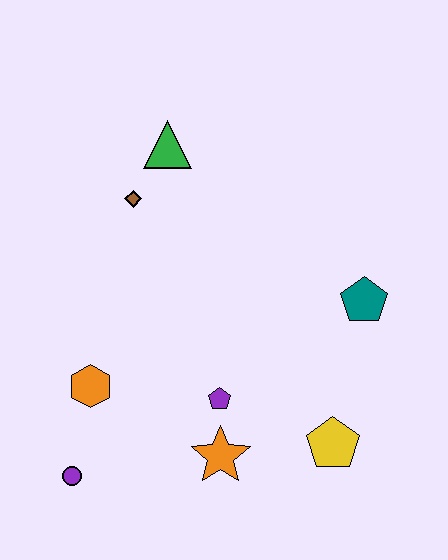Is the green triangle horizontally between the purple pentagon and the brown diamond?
Yes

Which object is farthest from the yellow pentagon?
The green triangle is farthest from the yellow pentagon.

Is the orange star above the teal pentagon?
No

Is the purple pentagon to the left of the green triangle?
No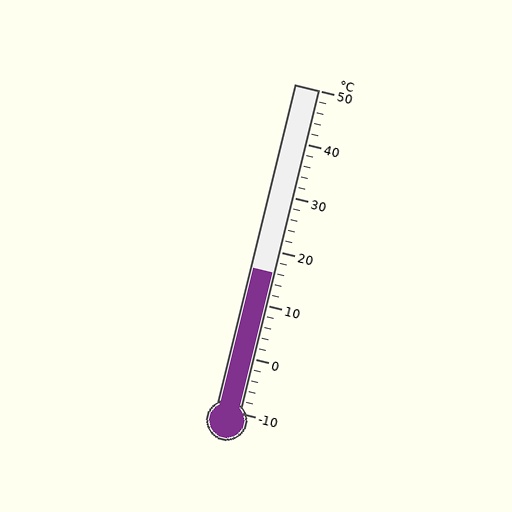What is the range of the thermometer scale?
The thermometer scale ranges from -10°C to 50°C.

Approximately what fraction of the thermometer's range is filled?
The thermometer is filled to approximately 45% of its range.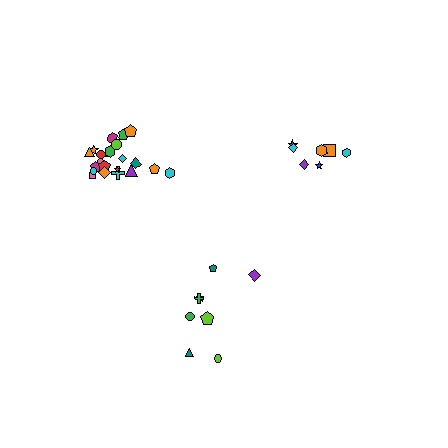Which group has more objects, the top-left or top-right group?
The top-left group.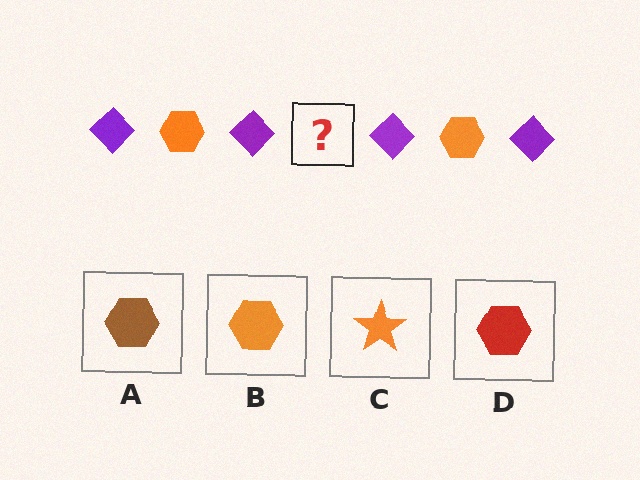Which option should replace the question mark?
Option B.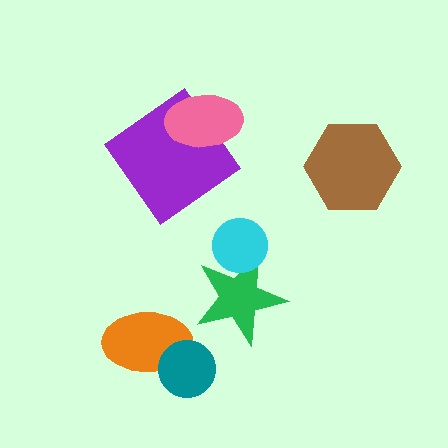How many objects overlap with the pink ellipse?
1 object overlaps with the pink ellipse.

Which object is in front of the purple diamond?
The pink ellipse is in front of the purple diamond.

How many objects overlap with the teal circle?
1 object overlaps with the teal circle.